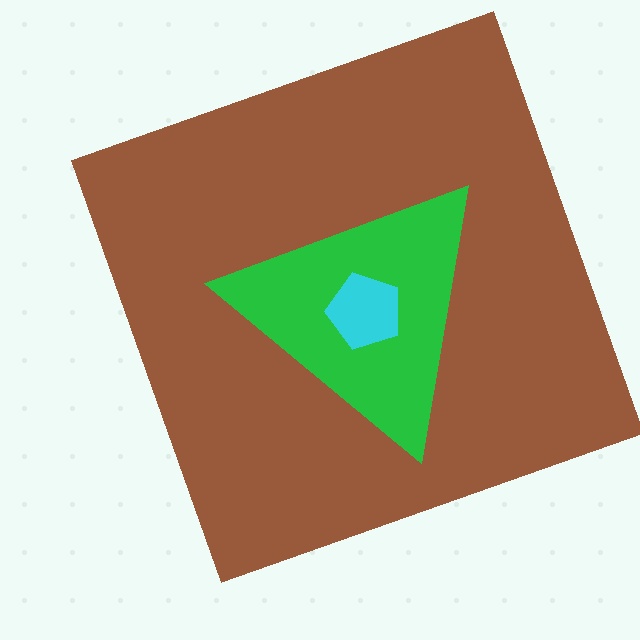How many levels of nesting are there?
3.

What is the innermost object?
The cyan pentagon.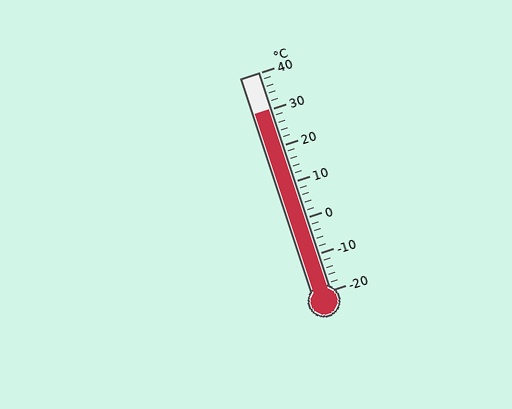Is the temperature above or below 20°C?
The temperature is above 20°C.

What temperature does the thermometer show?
The thermometer shows approximately 30°C.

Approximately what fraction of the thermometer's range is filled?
The thermometer is filled to approximately 85% of its range.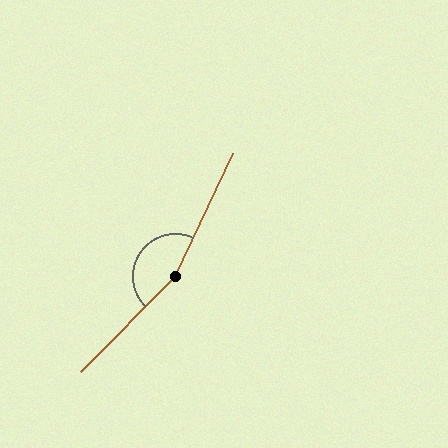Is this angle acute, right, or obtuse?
It is obtuse.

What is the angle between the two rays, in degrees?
Approximately 160 degrees.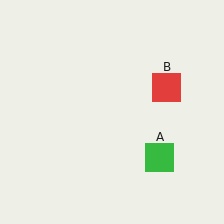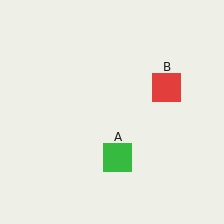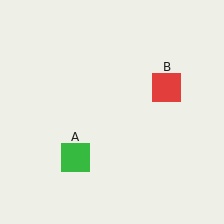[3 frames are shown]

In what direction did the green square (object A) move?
The green square (object A) moved left.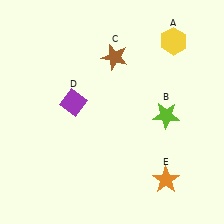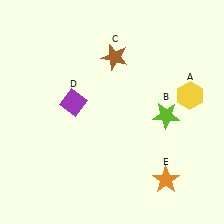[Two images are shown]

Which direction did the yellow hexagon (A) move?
The yellow hexagon (A) moved down.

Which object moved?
The yellow hexagon (A) moved down.